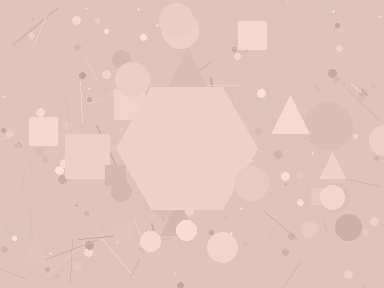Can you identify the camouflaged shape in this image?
The camouflaged shape is a hexagon.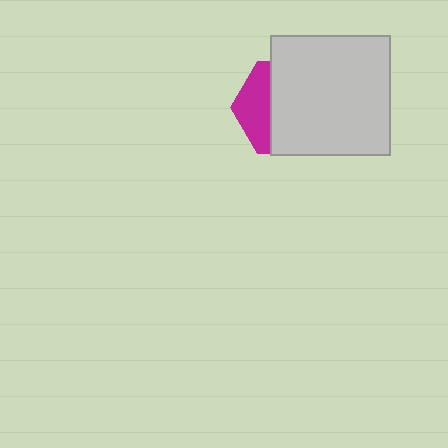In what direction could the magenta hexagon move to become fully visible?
The magenta hexagon could move left. That would shift it out from behind the light gray square entirely.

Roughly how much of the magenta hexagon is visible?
A small part of it is visible (roughly 32%).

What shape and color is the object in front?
The object in front is a light gray square.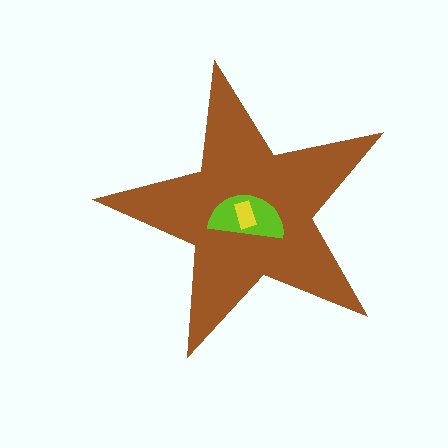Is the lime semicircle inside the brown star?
Yes.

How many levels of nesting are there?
3.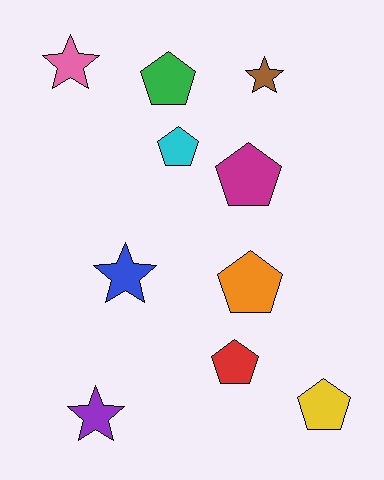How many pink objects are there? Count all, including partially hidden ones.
There is 1 pink object.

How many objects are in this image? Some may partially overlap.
There are 10 objects.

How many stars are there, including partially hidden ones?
There are 4 stars.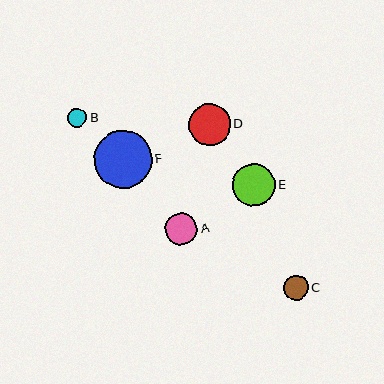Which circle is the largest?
Circle F is the largest with a size of approximately 58 pixels.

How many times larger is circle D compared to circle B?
Circle D is approximately 2.2 times the size of circle B.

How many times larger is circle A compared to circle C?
Circle A is approximately 1.3 times the size of circle C.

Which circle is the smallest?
Circle B is the smallest with a size of approximately 19 pixels.